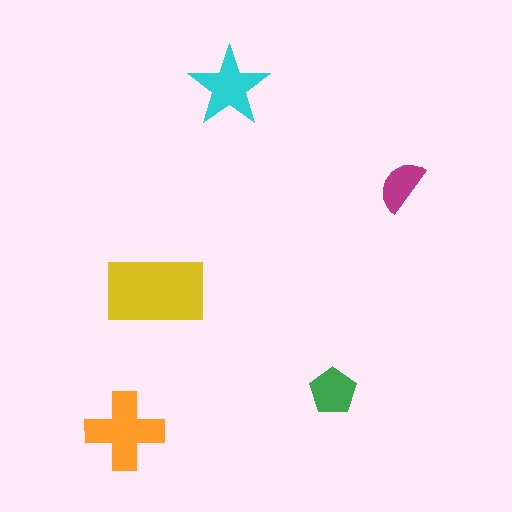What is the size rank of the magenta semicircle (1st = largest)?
5th.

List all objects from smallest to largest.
The magenta semicircle, the green pentagon, the cyan star, the orange cross, the yellow rectangle.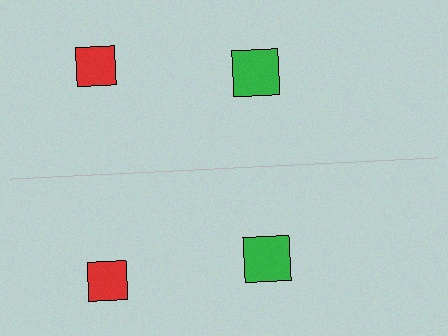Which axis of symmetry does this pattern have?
The pattern has a horizontal axis of symmetry running through the center of the image.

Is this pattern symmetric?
Yes, this pattern has bilateral (reflection) symmetry.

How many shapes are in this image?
There are 4 shapes in this image.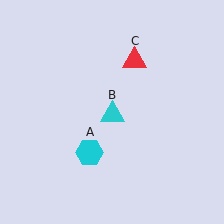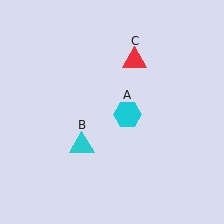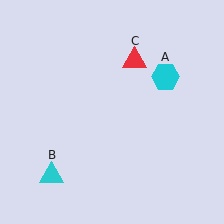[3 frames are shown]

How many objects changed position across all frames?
2 objects changed position: cyan hexagon (object A), cyan triangle (object B).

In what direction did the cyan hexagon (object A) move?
The cyan hexagon (object A) moved up and to the right.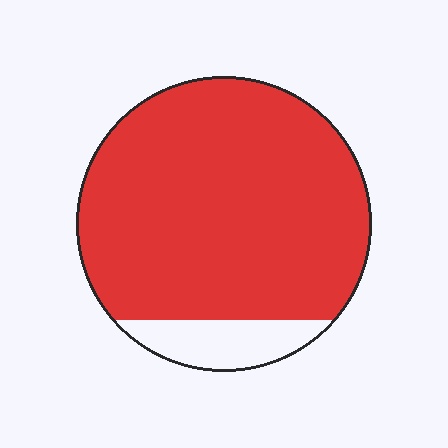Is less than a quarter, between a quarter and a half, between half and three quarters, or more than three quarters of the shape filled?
More than three quarters.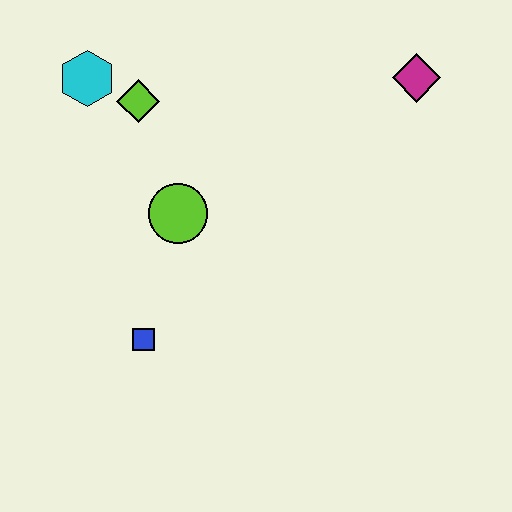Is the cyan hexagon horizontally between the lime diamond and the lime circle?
No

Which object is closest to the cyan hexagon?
The lime diamond is closest to the cyan hexagon.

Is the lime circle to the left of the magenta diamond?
Yes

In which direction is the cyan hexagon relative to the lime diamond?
The cyan hexagon is to the left of the lime diamond.